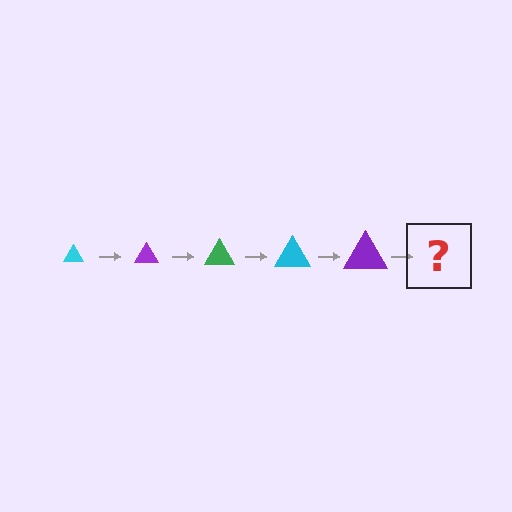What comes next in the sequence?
The next element should be a green triangle, larger than the previous one.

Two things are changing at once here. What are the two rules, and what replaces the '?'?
The two rules are that the triangle grows larger each step and the color cycles through cyan, purple, and green. The '?' should be a green triangle, larger than the previous one.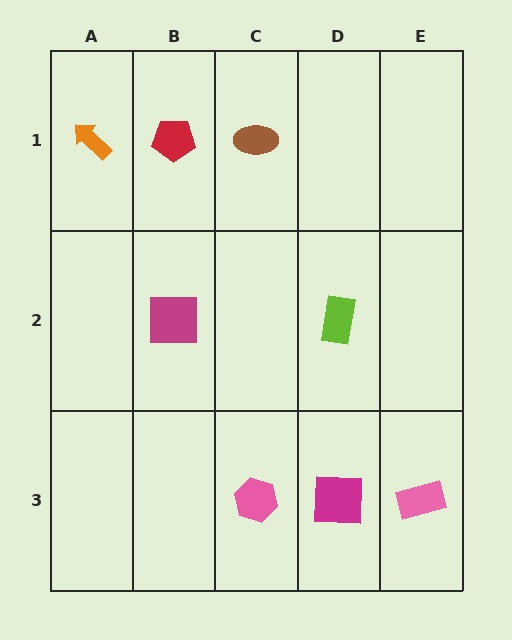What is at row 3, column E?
A pink rectangle.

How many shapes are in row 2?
2 shapes.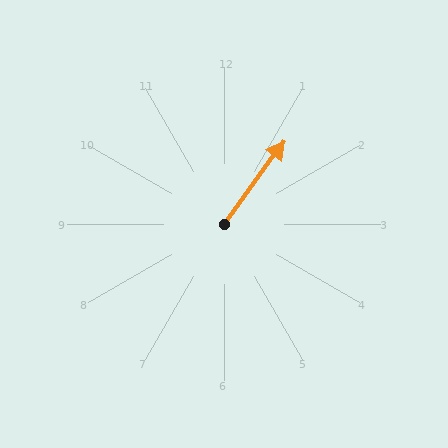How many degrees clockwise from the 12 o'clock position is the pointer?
Approximately 36 degrees.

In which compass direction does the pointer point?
Northeast.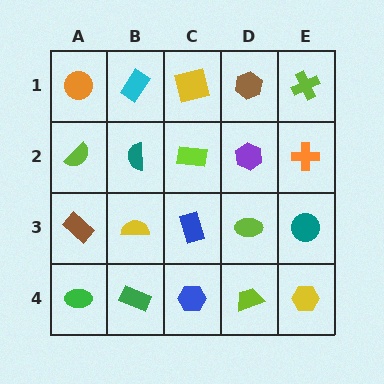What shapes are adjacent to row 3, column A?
A lime semicircle (row 2, column A), a green ellipse (row 4, column A), a yellow semicircle (row 3, column B).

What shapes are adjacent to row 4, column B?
A yellow semicircle (row 3, column B), a green ellipse (row 4, column A), a blue hexagon (row 4, column C).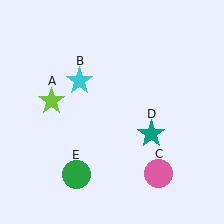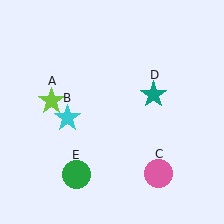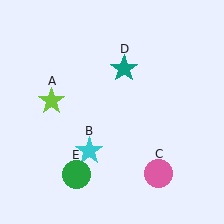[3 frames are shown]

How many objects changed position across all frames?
2 objects changed position: cyan star (object B), teal star (object D).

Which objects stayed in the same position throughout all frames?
Lime star (object A) and pink circle (object C) and green circle (object E) remained stationary.